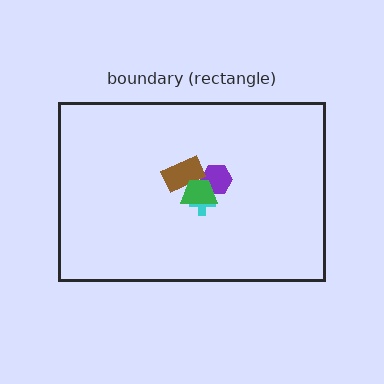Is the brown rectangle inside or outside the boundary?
Inside.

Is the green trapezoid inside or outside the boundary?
Inside.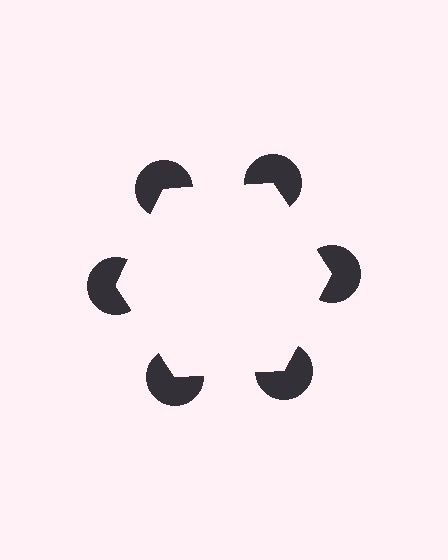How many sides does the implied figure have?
6 sides.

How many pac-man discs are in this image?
There are 6 — one at each vertex of the illusory hexagon.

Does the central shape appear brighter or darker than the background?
It typically appears slightly brighter than the background, even though no actual brightness change is drawn.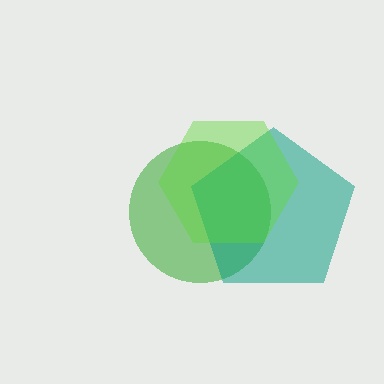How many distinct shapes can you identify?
There are 3 distinct shapes: a green circle, a teal pentagon, a lime hexagon.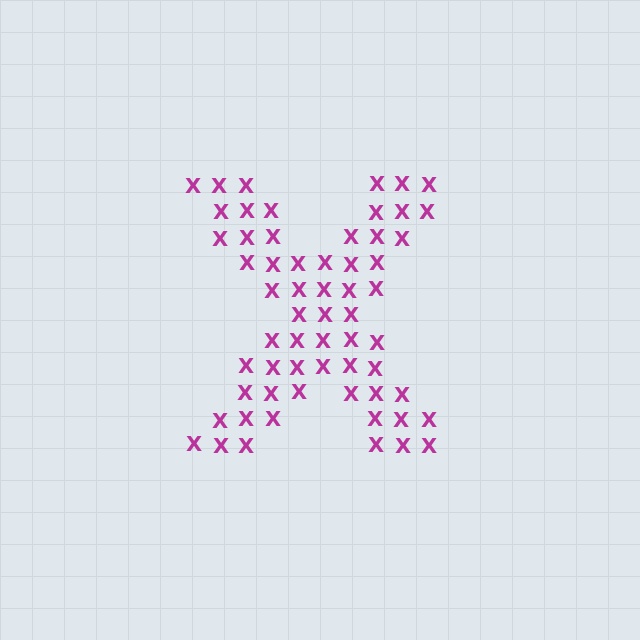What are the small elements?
The small elements are letter X's.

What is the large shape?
The large shape is the letter X.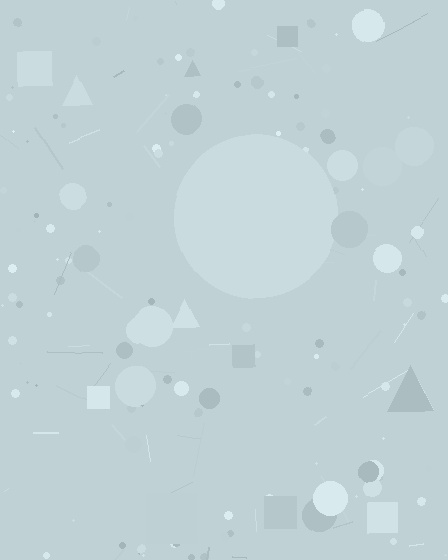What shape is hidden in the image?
A circle is hidden in the image.